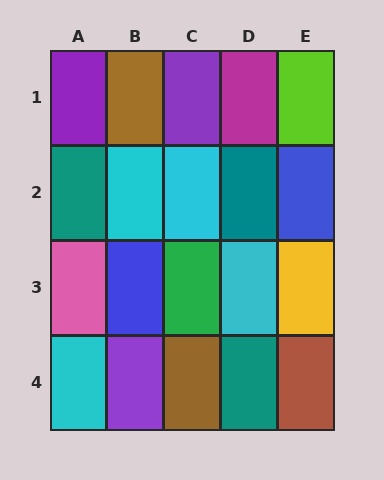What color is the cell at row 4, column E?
Brown.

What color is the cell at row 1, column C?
Purple.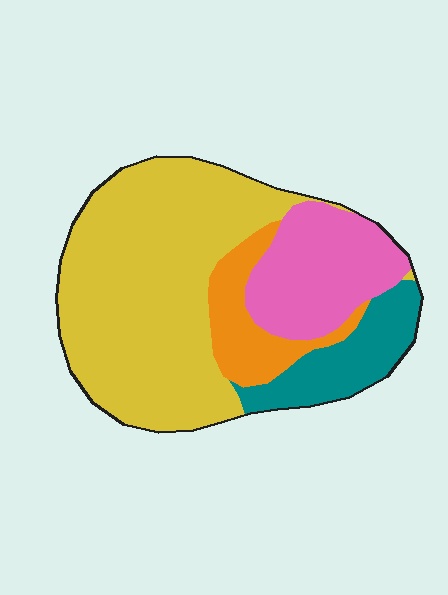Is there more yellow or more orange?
Yellow.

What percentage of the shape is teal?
Teal takes up less than a sixth of the shape.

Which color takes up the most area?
Yellow, at roughly 55%.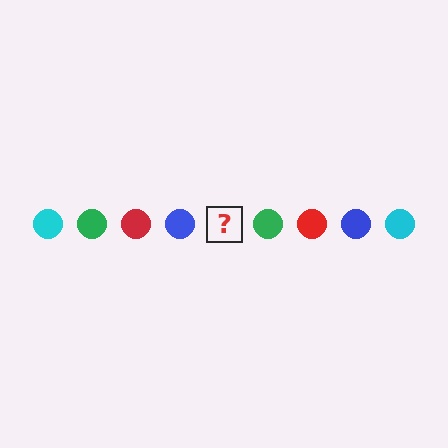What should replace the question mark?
The question mark should be replaced with a cyan circle.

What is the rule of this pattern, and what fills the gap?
The rule is that the pattern cycles through cyan, green, red, blue circles. The gap should be filled with a cyan circle.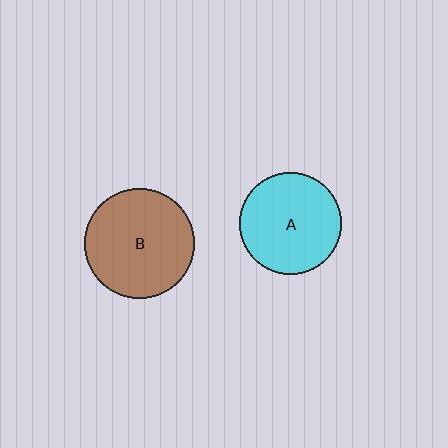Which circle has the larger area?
Circle B (brown).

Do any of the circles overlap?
No, none of the circles overlap.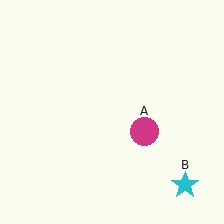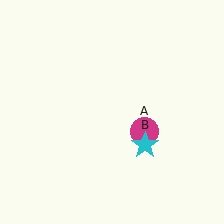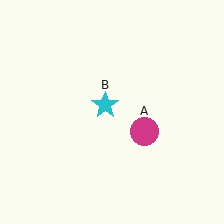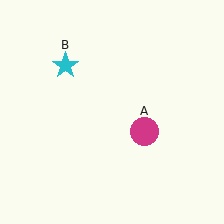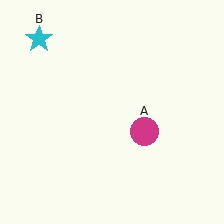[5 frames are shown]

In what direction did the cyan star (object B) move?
The cyan star (object B) moved up and to the left.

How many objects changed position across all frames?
1 object changed position: cyan star (object B).